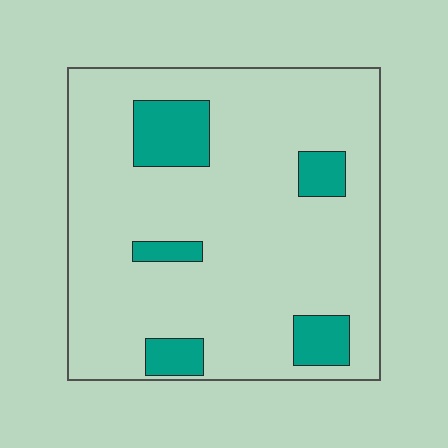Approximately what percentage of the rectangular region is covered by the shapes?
Approximately 15%.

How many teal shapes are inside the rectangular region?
5.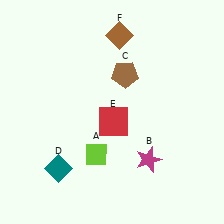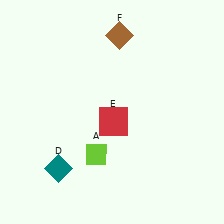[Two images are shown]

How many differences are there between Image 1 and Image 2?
There are 2 differences between the two images.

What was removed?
The brown pentagon (C), the magenta star (B) were removed in Image 2.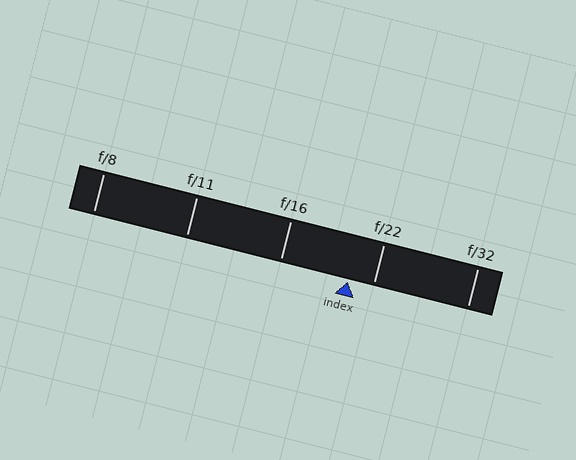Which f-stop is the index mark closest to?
The index mark is closest to f/22.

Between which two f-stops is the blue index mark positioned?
The index mark is between f/16 and f/22.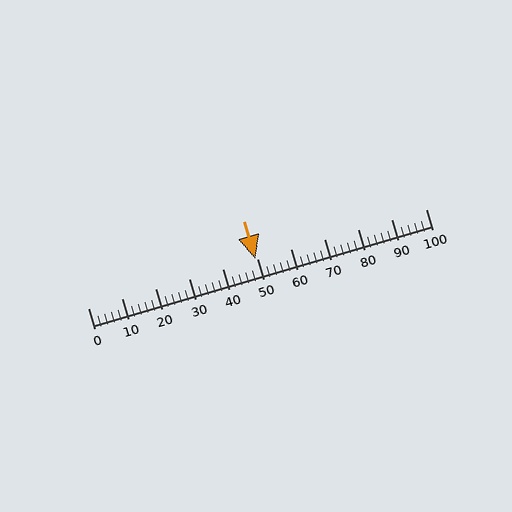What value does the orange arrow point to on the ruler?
The orange arrow points to approximately 50.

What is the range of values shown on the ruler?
The ruler shows values from 0 to 100.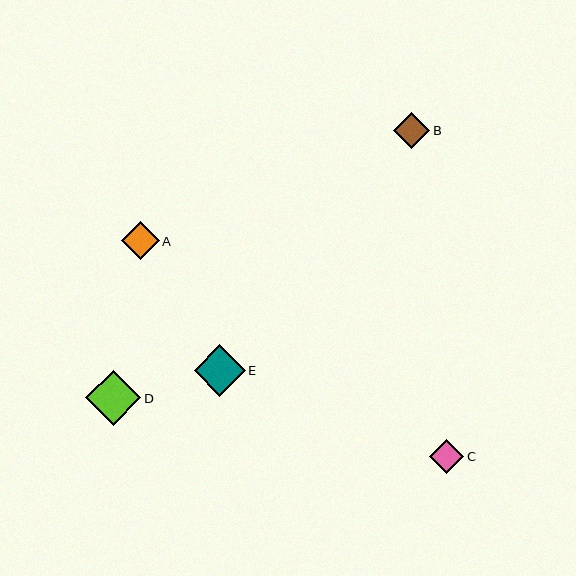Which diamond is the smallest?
Diamond C is the smallest with a size of approximately 34 pixels.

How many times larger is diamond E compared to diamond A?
Diamond E is approximately 1.4 times the size of diamond A.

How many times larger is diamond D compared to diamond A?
Diamond D is approximately 1.5 times the size of diamond A.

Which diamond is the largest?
Diamond D is the largest with a size of approximately 55 pixels.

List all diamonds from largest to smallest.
From largest to smallest: D, E, A, B, C.